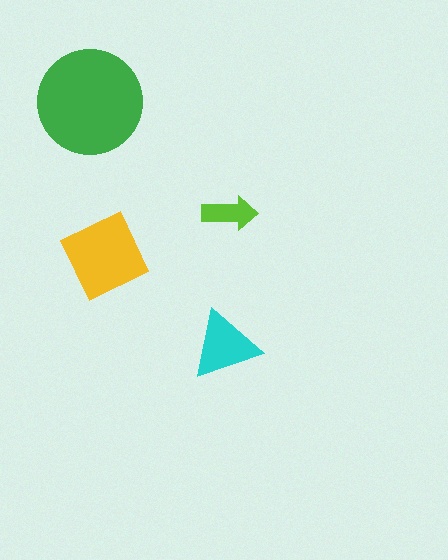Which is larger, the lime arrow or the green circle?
The green circle.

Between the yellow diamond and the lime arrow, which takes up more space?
The yellow diamond.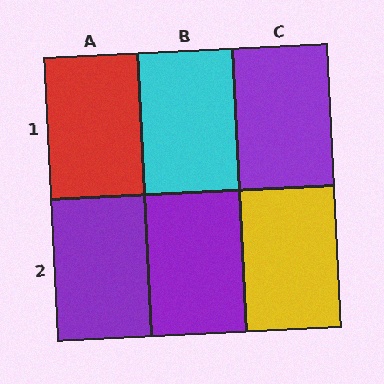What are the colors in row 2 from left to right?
Purple, purple, yellow.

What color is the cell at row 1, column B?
Cyan.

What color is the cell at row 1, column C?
Purple.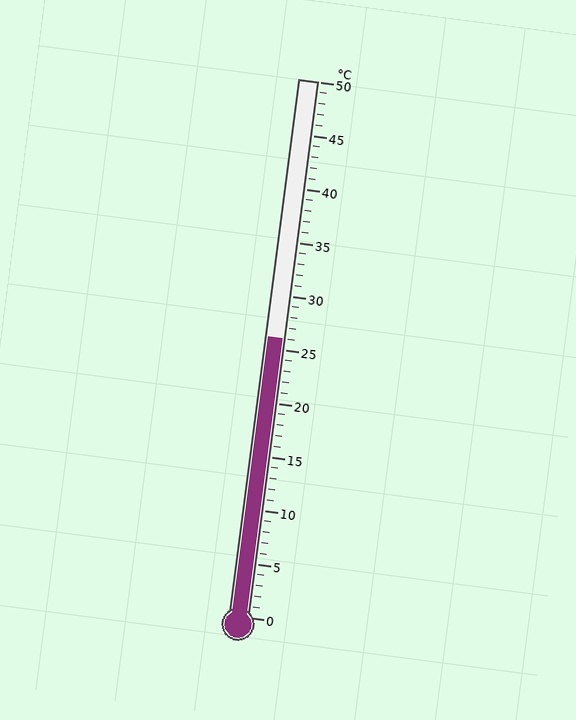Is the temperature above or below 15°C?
The temperature is above 15°C.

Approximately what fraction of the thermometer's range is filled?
The thermometer is filled to approximately 50% of its range.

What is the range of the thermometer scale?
The thermometer scale ranges from 0°C to 50°C.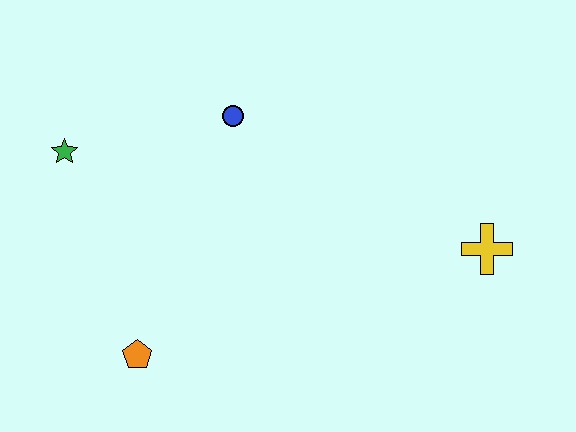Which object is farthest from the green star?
The yellow cross is farthest from the green star.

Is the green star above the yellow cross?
Yes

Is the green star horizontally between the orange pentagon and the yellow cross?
No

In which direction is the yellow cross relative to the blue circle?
The yellow cross is to the right of the blue circle.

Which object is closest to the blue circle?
The green star is closest to the blue circle.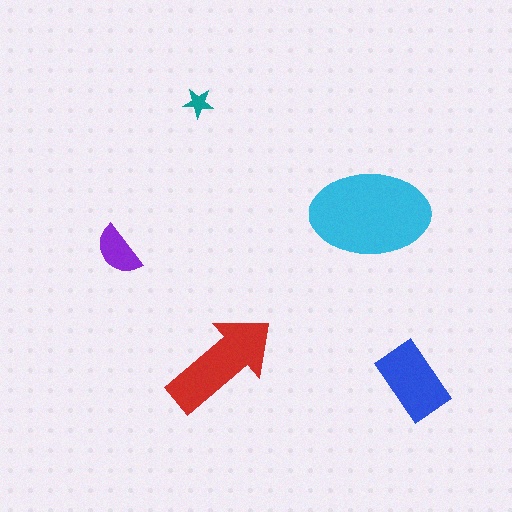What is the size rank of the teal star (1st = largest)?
5th.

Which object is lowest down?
The blue rectangle is bottommost.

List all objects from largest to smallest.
The cyan ellipse, the red arrow, the blue rectangle, the purple semicircle, the teal star.